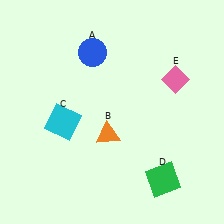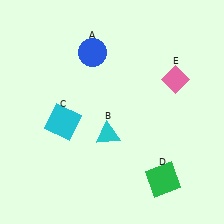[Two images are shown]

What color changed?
The triangle (B) changed from orange in Image 1 to cyan in Image 2.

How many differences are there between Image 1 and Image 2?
There is 1 difference between the two images.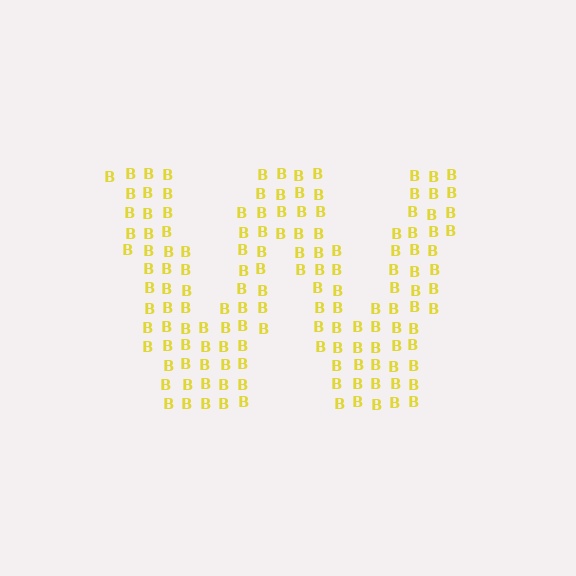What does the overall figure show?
The overall figure shows the letter W.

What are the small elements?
The small elements are letter B's.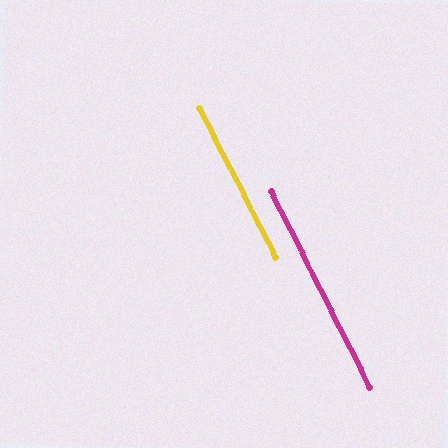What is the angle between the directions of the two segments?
Approximately 0 degrees.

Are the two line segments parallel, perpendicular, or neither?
Parallel — their directions differ by only 0.2°.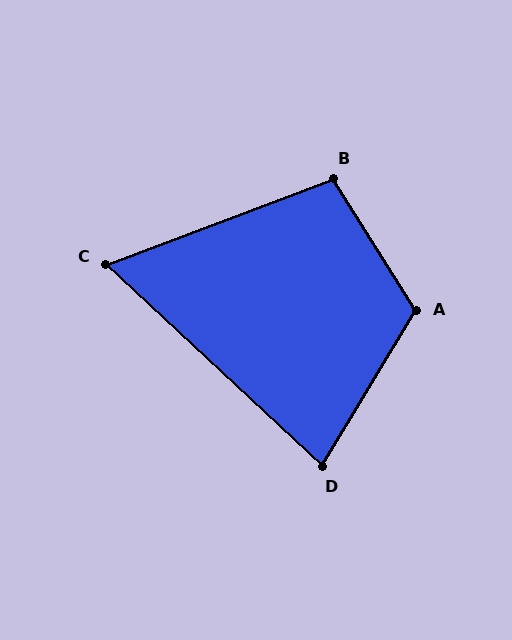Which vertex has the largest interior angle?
A, at approximately 116 degrees.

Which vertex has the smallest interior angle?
C, at approximately 64 degrees.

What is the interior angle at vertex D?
Approximately 78 degrees (acute).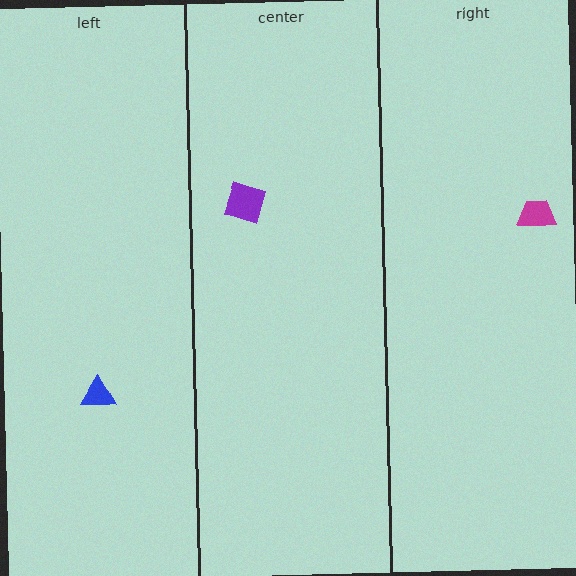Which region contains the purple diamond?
The center region.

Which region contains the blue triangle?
The left region.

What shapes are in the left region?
The blue triangle.